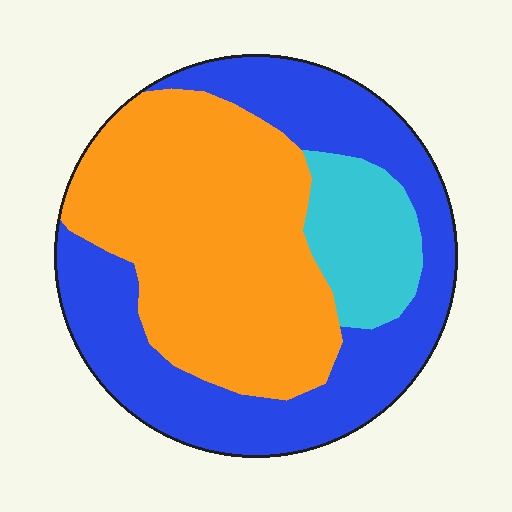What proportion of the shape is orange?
Orange covers about 45% of the shape.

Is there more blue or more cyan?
Blue.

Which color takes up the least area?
Cyan, at roughly 10%.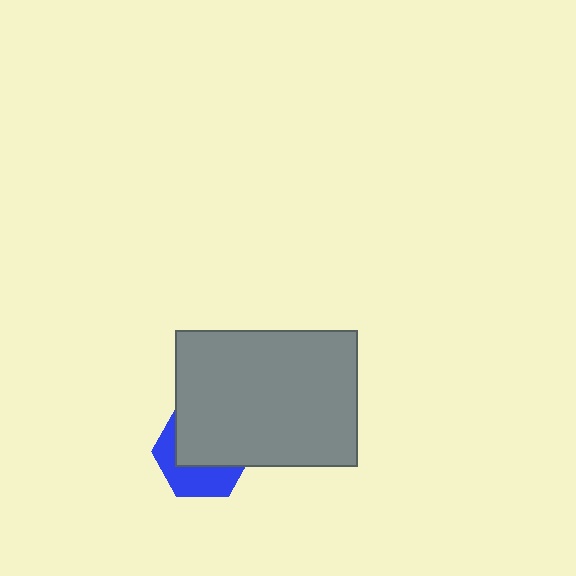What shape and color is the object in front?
The object in front is a gray rectangle.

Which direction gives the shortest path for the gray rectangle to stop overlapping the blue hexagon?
Moving up gives the shortest separation.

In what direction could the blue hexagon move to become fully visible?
The blue hexagon could move down. That would shift it out from behind the gray rectangle entirely.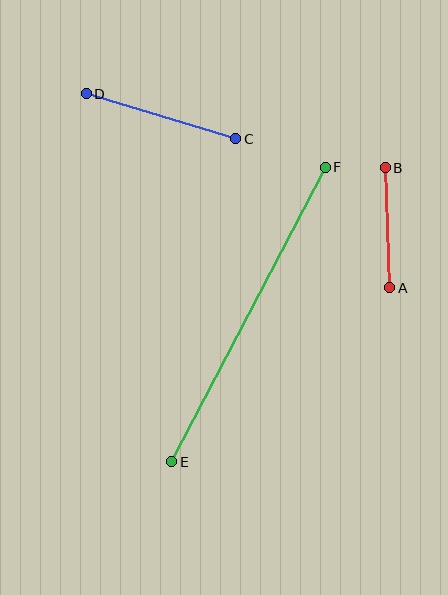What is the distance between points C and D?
The distance is approximately 156 pixels.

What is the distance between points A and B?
The distance is approximately 120 pixels.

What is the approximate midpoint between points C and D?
The midpoint is at approximately (161, 116) pixels.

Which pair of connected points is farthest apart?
Points E and F are farthest apart.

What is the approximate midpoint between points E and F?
The midpoint is at approximately (249, 315) pixels.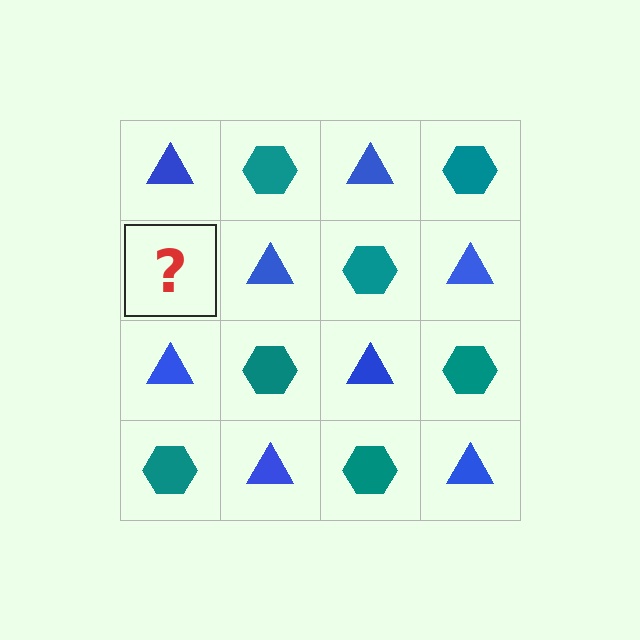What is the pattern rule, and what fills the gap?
The rule is that it alternates blue triangle and teal hexagon in a checkerboard pattern. The gap should be filled with a teal hexagon.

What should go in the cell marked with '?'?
The missing cell should contain a teal hexagon.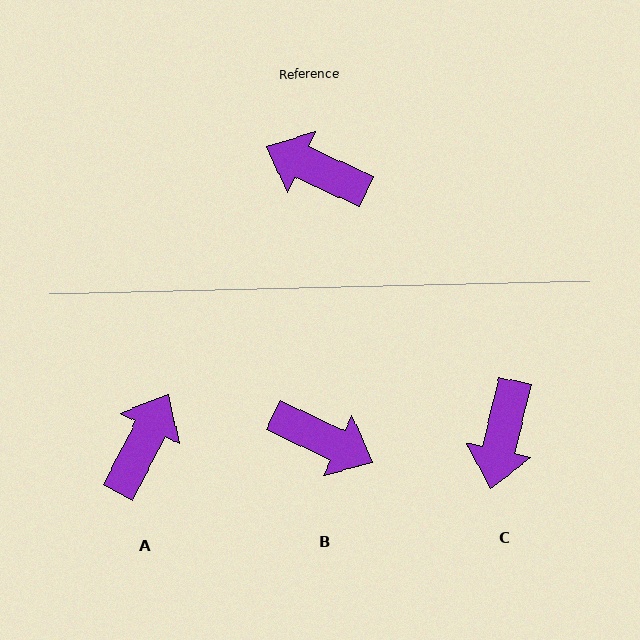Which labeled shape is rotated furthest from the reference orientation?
B, about 179 degrees away.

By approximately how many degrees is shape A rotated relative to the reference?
Approximately 93 degrees clockwise.